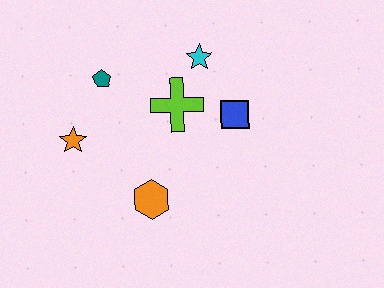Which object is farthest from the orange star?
The blue square is farthest from the orange star.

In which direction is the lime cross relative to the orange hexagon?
The lime cross is above the orange hexagon.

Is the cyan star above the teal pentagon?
Yes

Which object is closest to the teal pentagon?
The orange star is closest to the teal pentagon.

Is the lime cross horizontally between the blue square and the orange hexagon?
Yes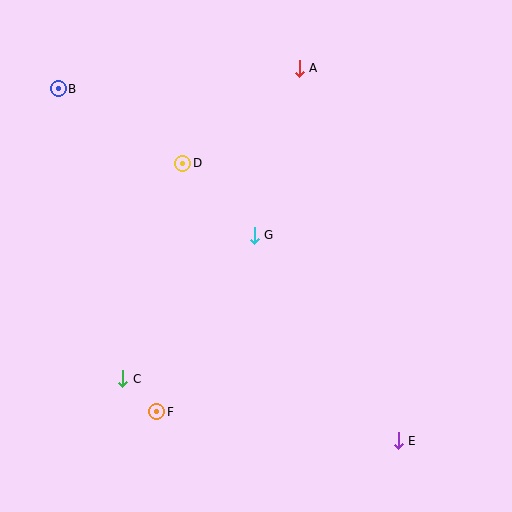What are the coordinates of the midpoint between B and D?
The midpoint between B and D is at (121, 126).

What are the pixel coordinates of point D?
Point D is at (183, 163).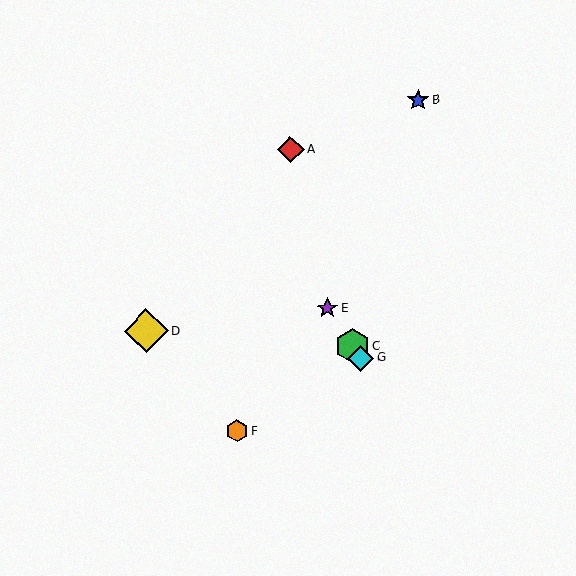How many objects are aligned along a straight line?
3 objects (C, E, G) are aligned along a straight line.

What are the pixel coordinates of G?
Object G is at (361, 358).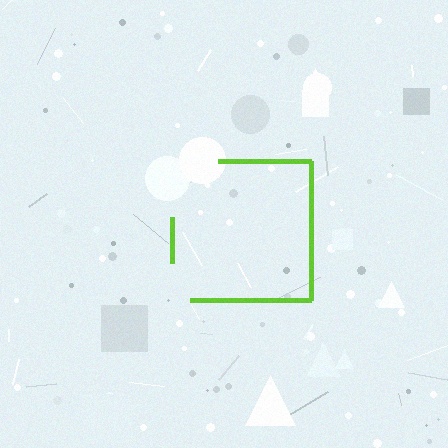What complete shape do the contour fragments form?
The contour fragments form a square.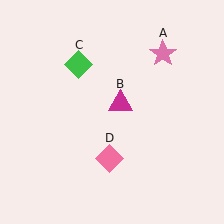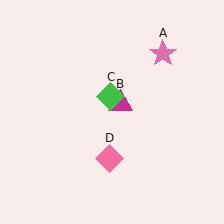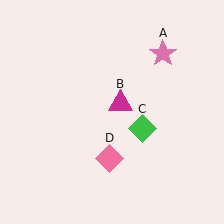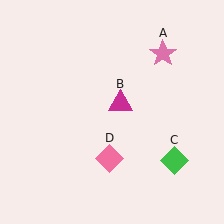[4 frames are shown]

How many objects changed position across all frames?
1 object changed position: green diamond (object C).